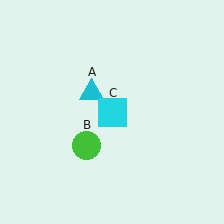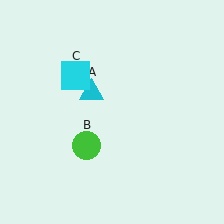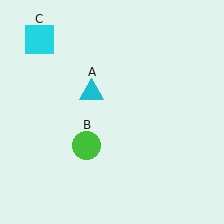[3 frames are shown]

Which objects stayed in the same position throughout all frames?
Cyan triangle (object A) and green circle (object B) remained stationary.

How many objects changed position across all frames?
1 object changed position: cyan square (object C).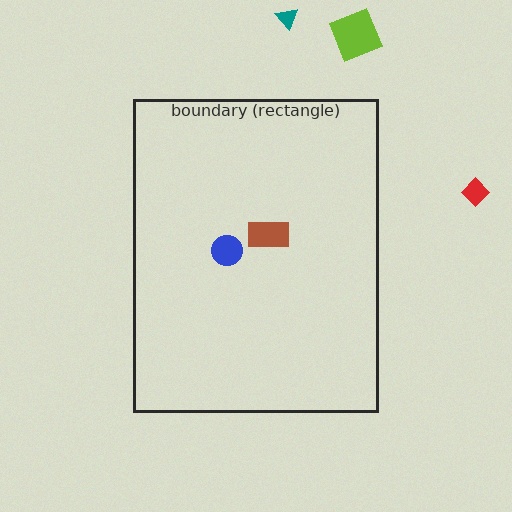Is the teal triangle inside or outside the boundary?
Outside.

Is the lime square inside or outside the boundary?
Outside.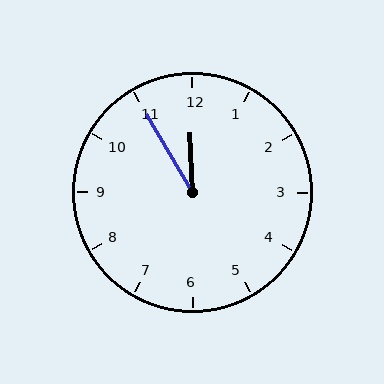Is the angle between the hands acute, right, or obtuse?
It is acute.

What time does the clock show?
11:55.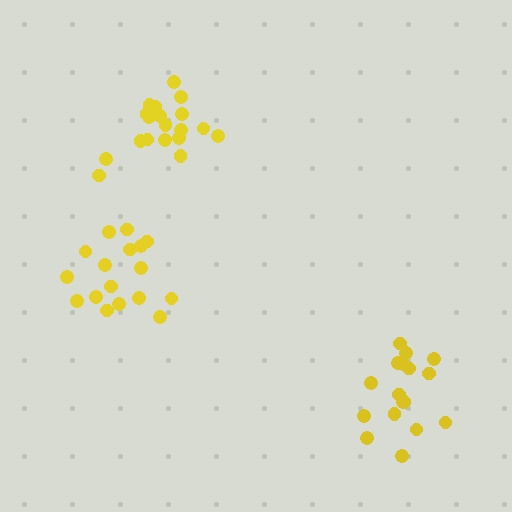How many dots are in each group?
Group 1: 18 dots, Group 2: 17 dots, Group 3: 19 dots (54 total).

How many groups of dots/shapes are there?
There are 3 groups.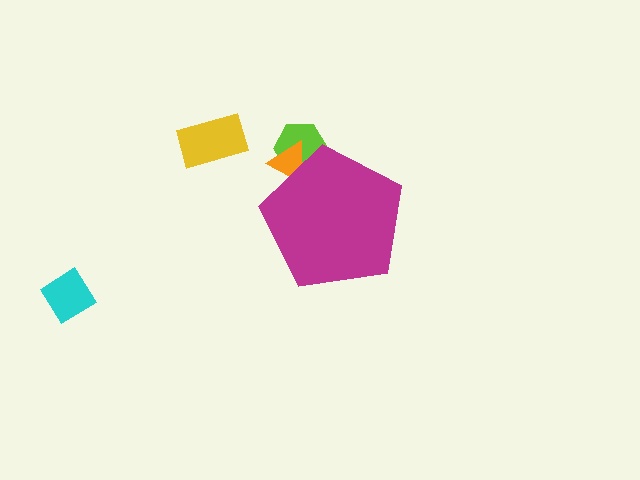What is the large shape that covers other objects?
A magenta pentagon.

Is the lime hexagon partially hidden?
Yes, the lime hexagon is partially hidden behind the magenta pentagon.